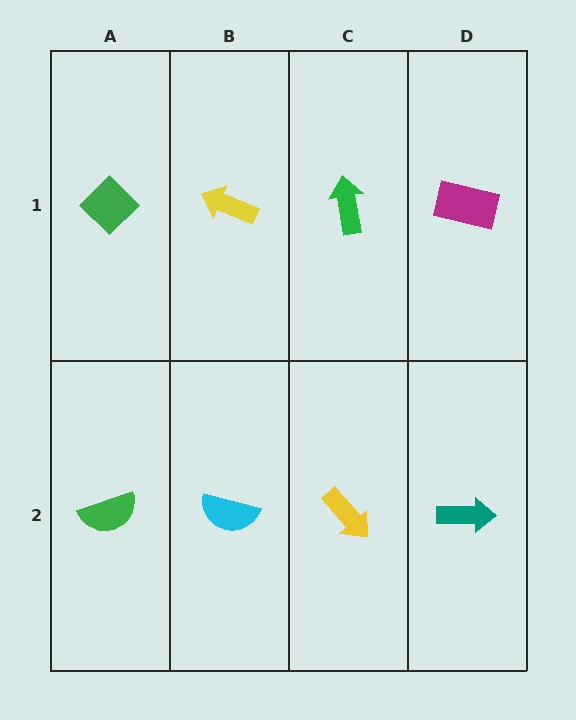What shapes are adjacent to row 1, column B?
A cyan semicircle (row 2, column B), a green diamond (row 1, column A), a green arrow (row 1, column C).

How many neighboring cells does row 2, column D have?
2.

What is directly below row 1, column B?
A cyan semicircle.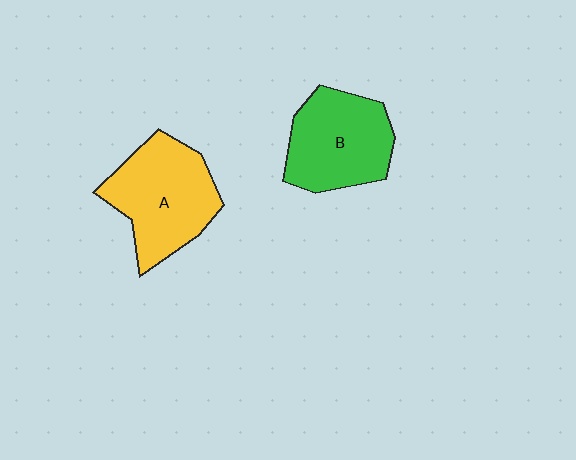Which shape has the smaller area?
Shape B (green).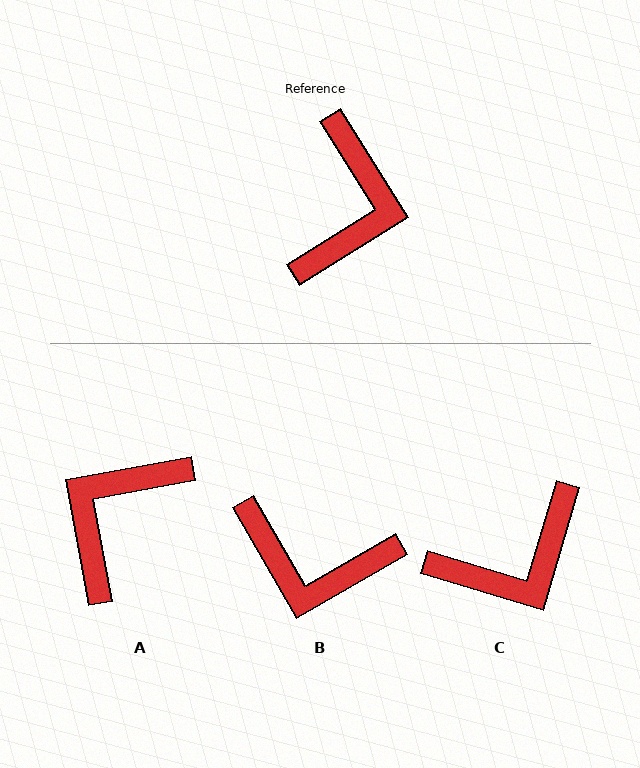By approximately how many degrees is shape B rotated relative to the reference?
Approximately 92 degrees clockwise.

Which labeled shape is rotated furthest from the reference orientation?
A, about 158 degrees away.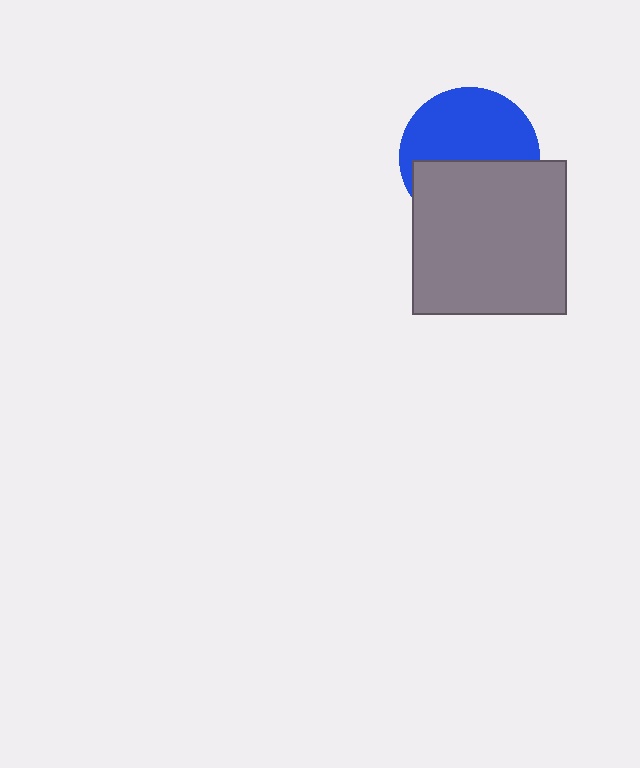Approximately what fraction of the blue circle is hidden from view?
Roughly 46% of the blue circle is hidden behind the gray square.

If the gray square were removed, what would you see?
You would see the complete blue circle.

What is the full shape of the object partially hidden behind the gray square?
The partially hidden object is a blue circle.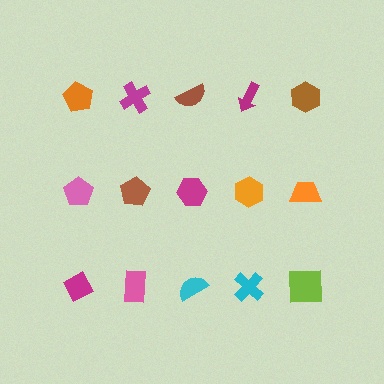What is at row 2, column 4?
An orange hexagon.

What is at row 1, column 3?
A brown semicircle.